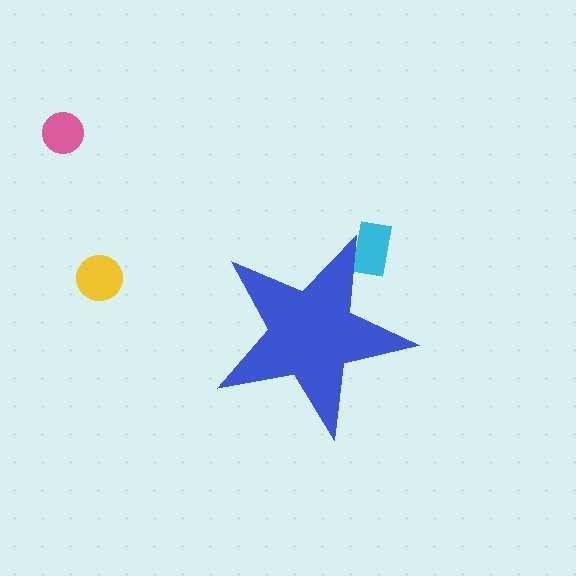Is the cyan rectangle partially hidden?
Yes, the cyan rectangle is partially hidden behind the blue star.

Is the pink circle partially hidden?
No, the pink circle is fully visible.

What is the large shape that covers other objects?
A blue star.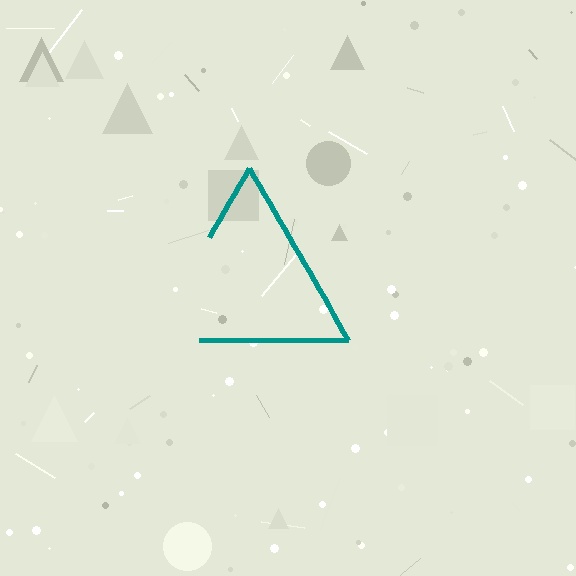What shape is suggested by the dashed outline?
The dashed outline suggests a triangle.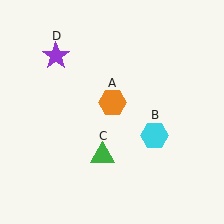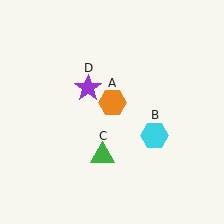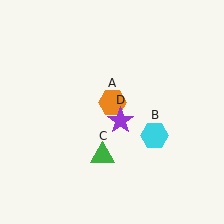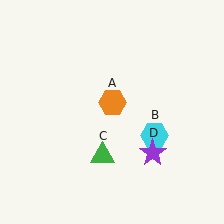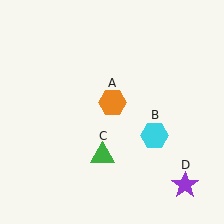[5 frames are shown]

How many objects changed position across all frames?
1 object changed position: purple star (object D).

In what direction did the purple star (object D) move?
The purple star (object D) moved down and to the right.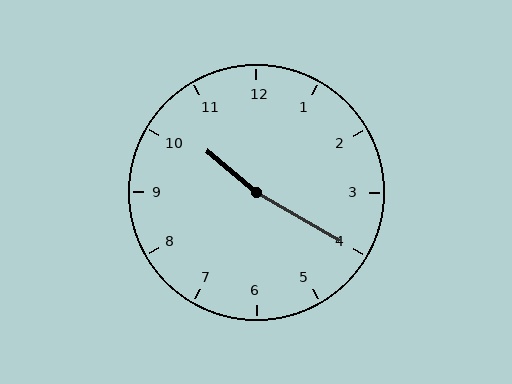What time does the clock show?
10:20.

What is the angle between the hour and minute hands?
Approximately 170 degrees.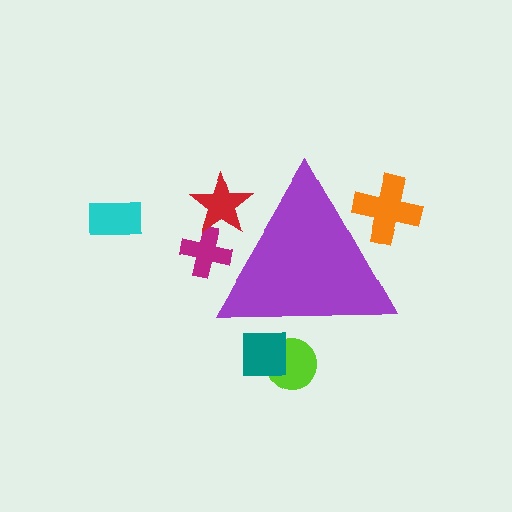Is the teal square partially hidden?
Yes, the teal square is partially hidden behind the purple triangle.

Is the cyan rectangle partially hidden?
No, the cyan rectangle is fully visible.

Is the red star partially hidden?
Yes, the red star is partially hidden behind the purple triangle.